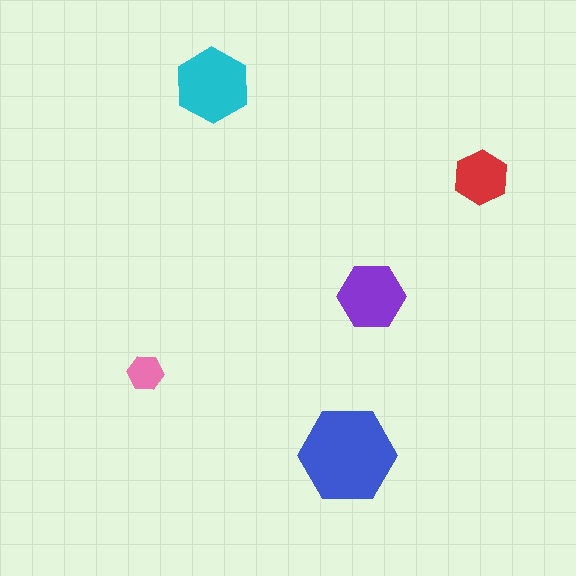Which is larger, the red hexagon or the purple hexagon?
The purple one.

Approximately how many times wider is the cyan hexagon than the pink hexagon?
About 2 times wider.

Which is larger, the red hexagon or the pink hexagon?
The red one.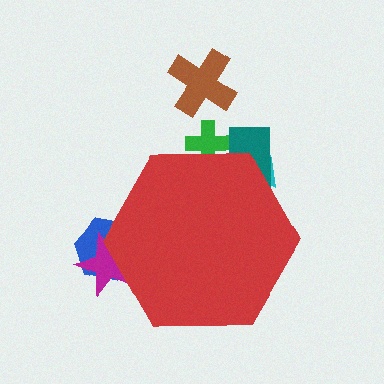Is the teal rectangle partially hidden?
Yes, the teal rectangle is partially hidden behind the red hexagon.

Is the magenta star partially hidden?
Yes, the magenta star is partially hidden behind the red hexagon.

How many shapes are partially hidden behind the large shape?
5 shapes are partially hidden.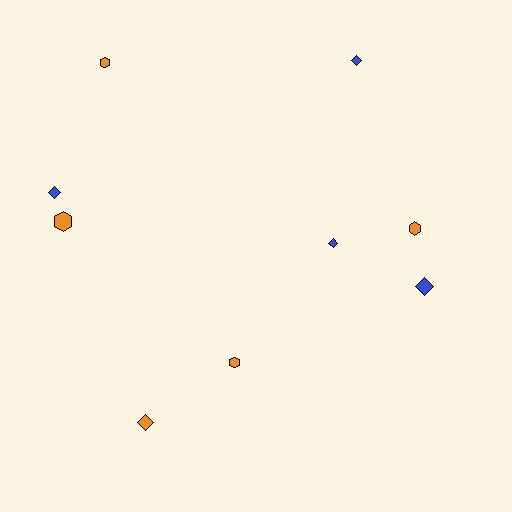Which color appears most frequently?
Orange, with 5 objects.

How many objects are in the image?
There are 9 objects.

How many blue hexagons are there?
There are no blue hexagons.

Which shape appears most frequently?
Diamond, with 5 objects.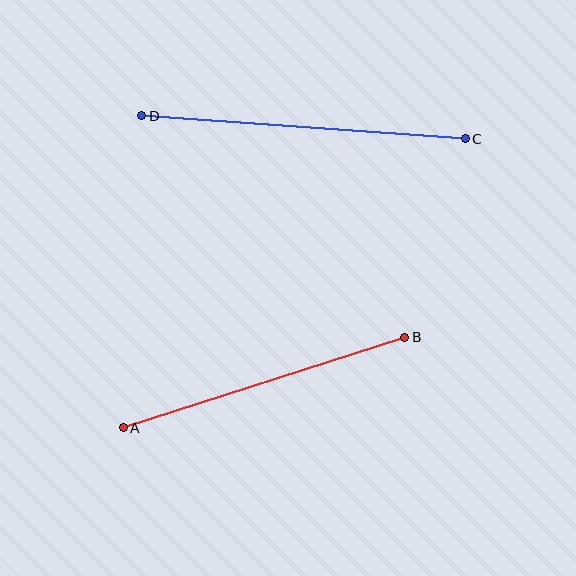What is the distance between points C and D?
The distance is approximately 324 pixels.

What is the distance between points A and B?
The distance is approximately 296 pixels.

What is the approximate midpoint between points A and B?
The midpoint is at approximately (264, 382) pixels.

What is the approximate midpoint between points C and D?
The midpoint is at approximately (304, 127) pixels.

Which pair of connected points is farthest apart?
Points C and D are farthest apart.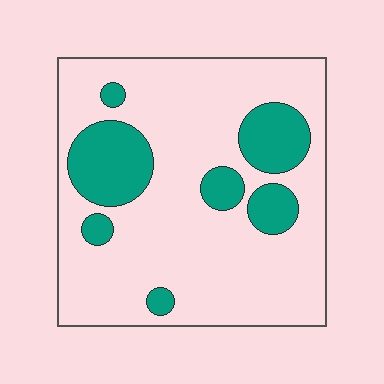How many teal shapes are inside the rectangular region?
7.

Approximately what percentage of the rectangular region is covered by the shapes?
Approximately 20%.